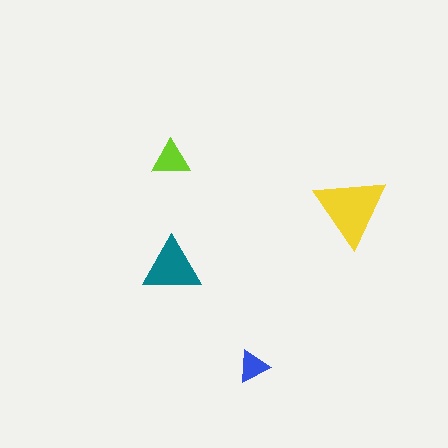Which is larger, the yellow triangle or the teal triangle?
The yellow one.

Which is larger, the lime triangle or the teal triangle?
The teal one.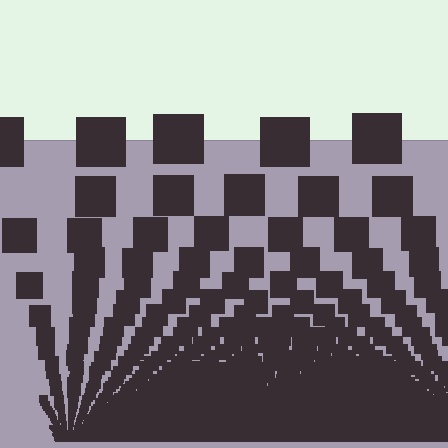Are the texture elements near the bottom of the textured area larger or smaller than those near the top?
Smaller. The gradient is inverted — elements near the bottom are smaller and denser.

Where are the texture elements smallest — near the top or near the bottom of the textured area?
Near the bottom.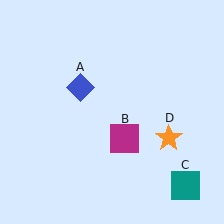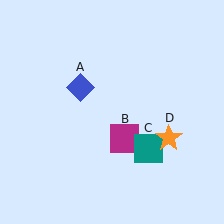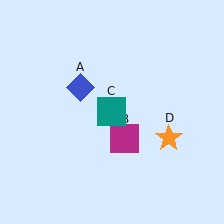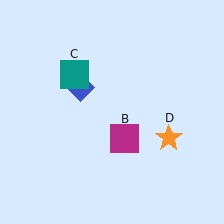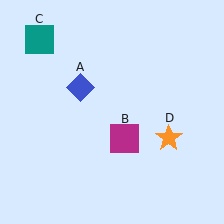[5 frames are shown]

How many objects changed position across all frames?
1 object changed position: teal square (object C).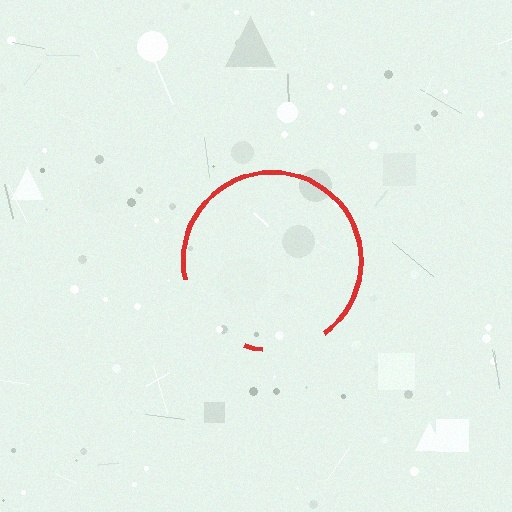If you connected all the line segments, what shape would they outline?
They would outline a circle.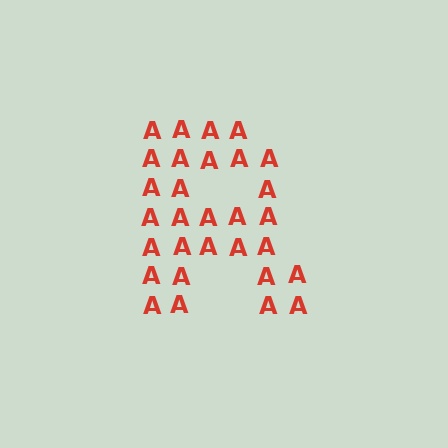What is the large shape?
The large shape is the letter R.